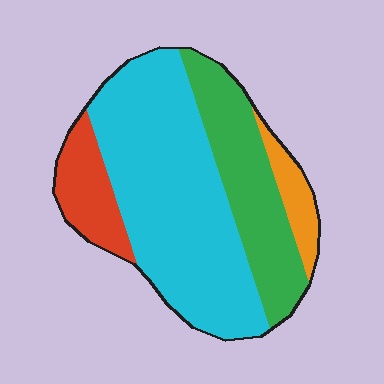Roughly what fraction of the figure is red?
Red covers around 10% of the figure.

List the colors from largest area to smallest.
From largest to smallest: cyan, green, red, orange.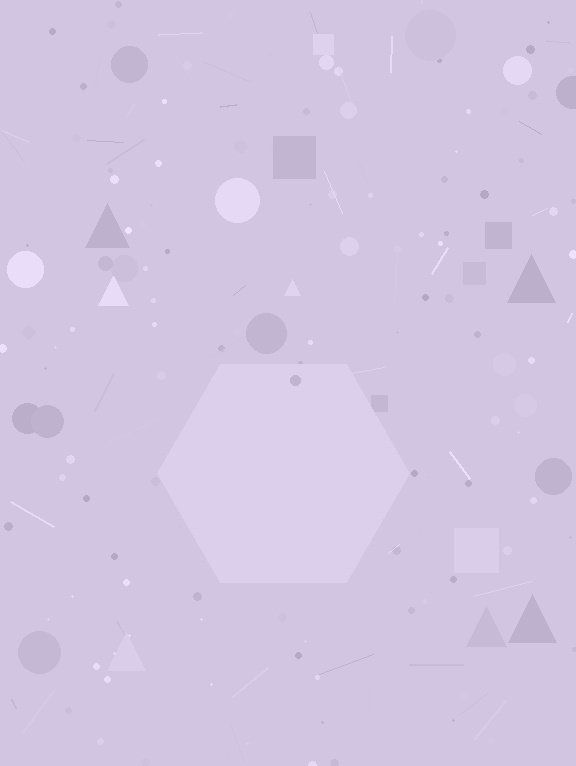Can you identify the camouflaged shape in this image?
The camouflaged shape is a hexagon.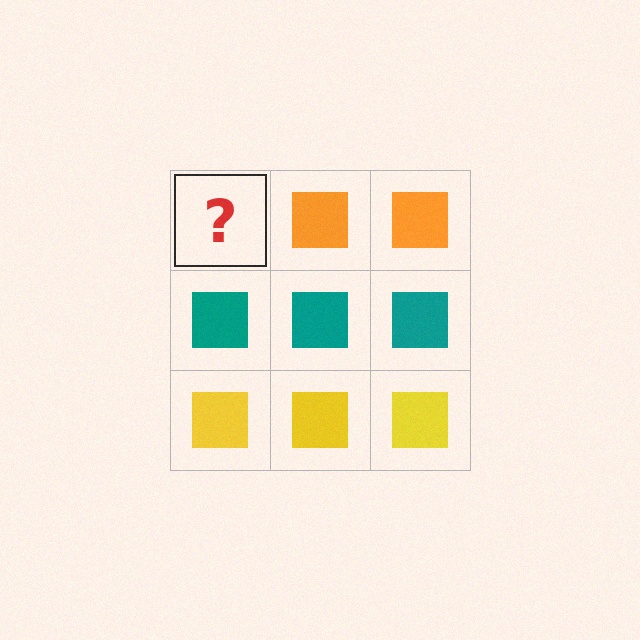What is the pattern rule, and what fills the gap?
The rule is that each row has a consistent color. The gap should be filled with an orange square.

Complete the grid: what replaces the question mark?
The question mark should be replaced with an orange square.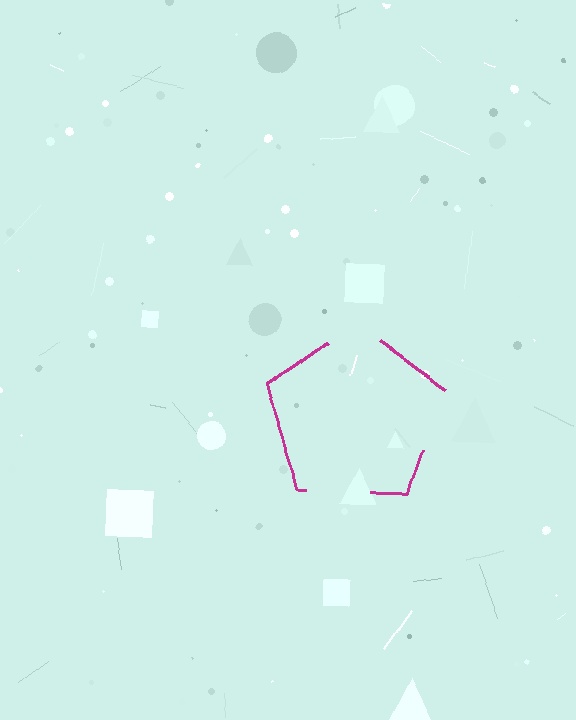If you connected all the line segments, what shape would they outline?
They would outline a pentagon.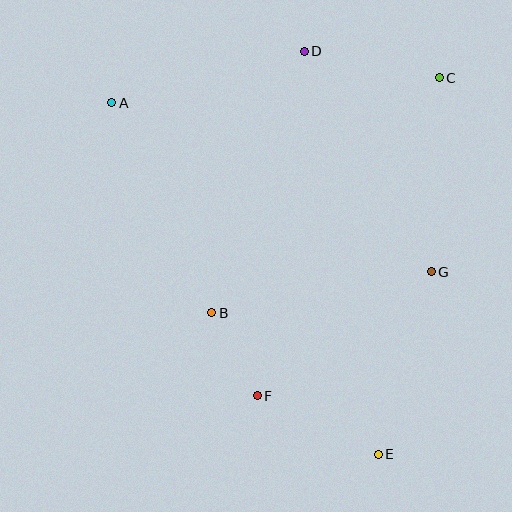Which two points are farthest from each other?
Points A and E are farthest from each other.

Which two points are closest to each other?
Points B and F are closest to each other.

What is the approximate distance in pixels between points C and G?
The distance between C and G is approximately 194 pixels.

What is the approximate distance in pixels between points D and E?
The distance between D and E is approximately 410 pixels.